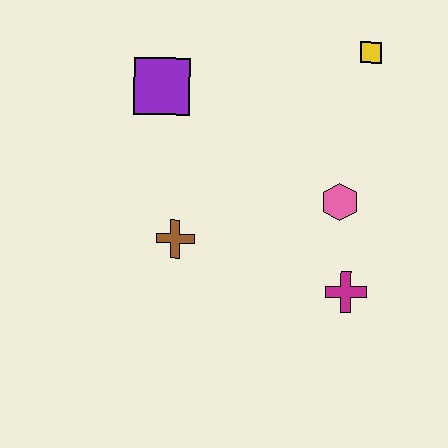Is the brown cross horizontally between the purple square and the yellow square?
Yes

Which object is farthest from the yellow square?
The brown cross is farthest from the yellow square.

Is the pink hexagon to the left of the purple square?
No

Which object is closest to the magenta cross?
The pink hexagon is closest to the magenta cross.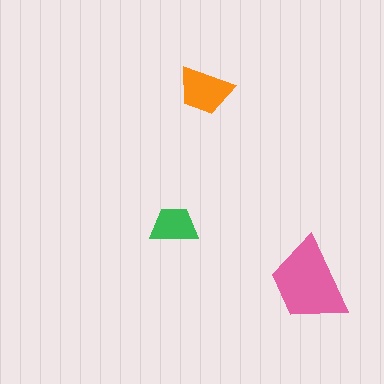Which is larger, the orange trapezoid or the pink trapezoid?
The pink one.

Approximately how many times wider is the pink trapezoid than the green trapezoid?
About 2 times wider.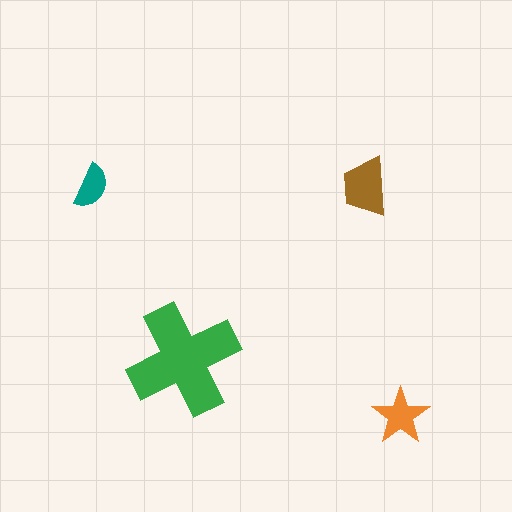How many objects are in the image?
There are 4 objects in the image.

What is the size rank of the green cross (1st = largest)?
1st.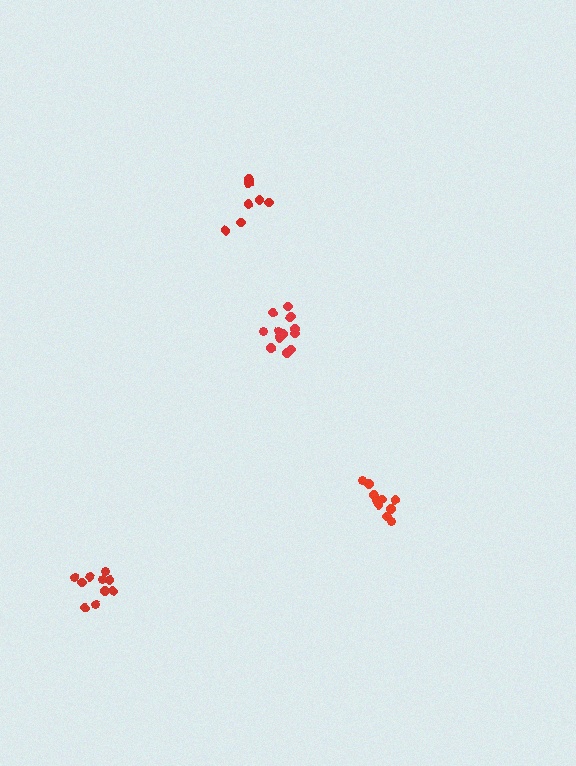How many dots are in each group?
Group 1: 11 dots, Group 2: 10 dots, Group 3: 12 dots, Group 4: 7 dots (40 total).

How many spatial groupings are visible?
There are 4 spatial groupings.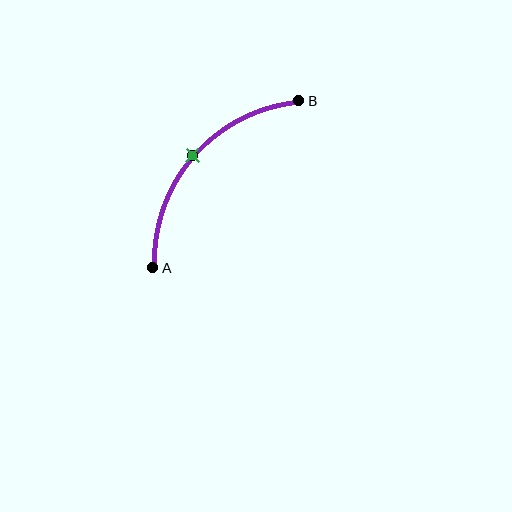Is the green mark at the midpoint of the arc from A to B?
Yes. The green mark lies on the arc at equal arc-length from both A and B — it is the arc midpoint.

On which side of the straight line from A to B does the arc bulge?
The arc bulges above and to the left of the straight line connecting A and B.